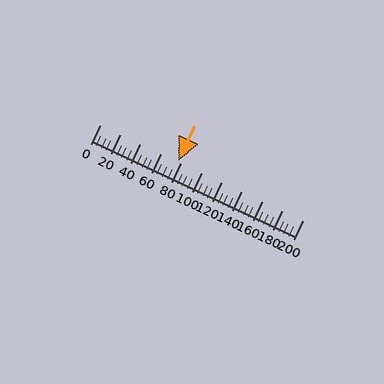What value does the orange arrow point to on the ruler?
The orange arrow points to approximately 77.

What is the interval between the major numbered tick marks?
The major tick marks are spaced 20 units apart.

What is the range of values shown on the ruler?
The ruler shows values from 0 to 200.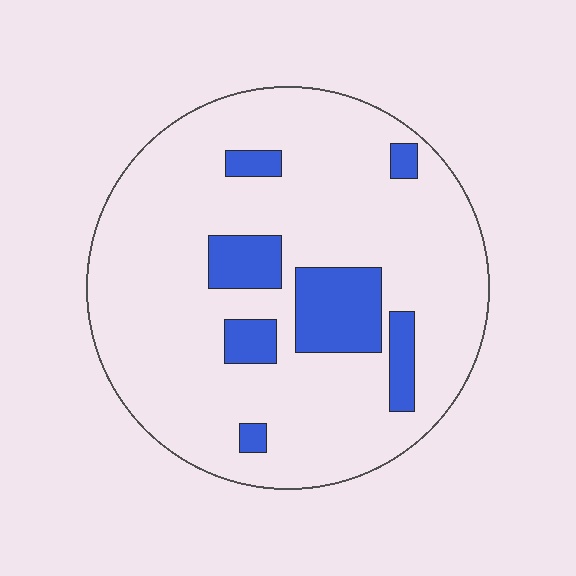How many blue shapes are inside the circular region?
7.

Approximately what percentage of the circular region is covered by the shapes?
Approximately 15%.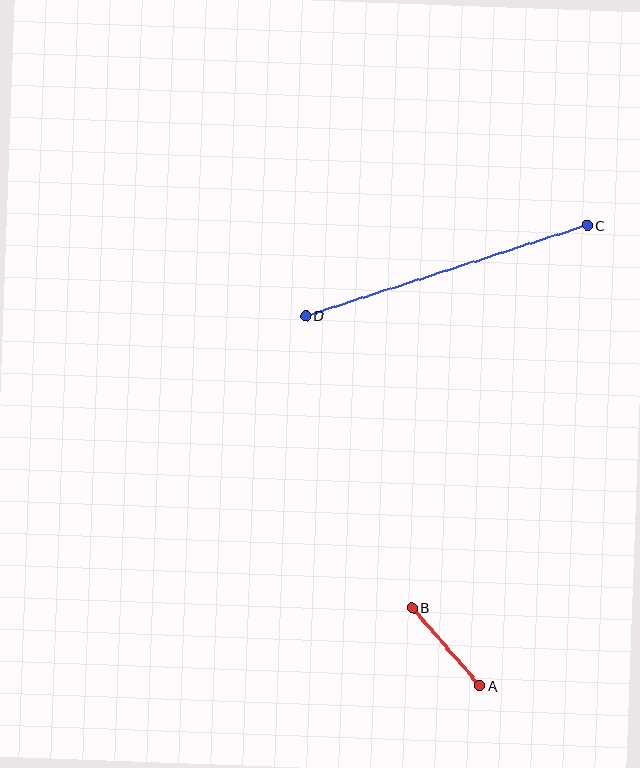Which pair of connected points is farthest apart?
Points C and D are farthest apart.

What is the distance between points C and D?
The distance is approximately 296 pixels.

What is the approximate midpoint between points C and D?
The midpoint is at approximately (446, 271) pixels.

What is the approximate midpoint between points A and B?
The midpoint is at approximately (446, 647) pixels.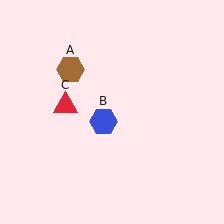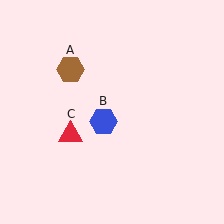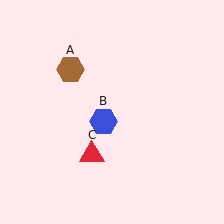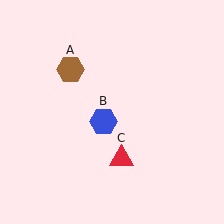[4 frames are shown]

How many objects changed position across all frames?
1 object changed position: red triangle (object C).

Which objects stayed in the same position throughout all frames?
Brown hexagon (object A) and blue hexagon (object B) remained stationary.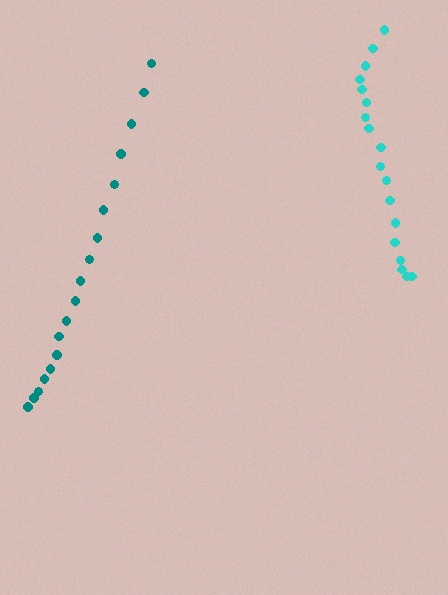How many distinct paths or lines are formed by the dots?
There are 2 distinct paths.